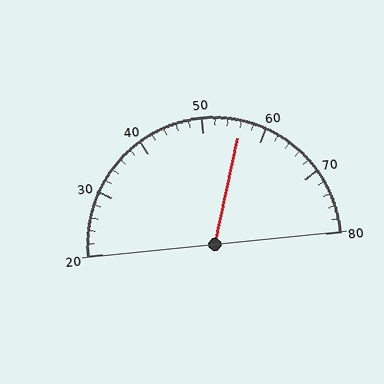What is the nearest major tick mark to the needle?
The nearest major tick mark is 60.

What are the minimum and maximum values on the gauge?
The gauge ranges from 20 to 80.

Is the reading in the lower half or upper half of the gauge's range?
The reading is in the upper half of the range (20 to 80).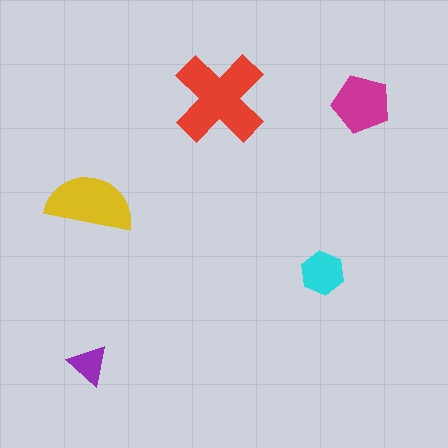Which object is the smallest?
The purple triangle.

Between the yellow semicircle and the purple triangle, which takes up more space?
The yellow semicircle.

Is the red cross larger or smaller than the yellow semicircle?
Larger.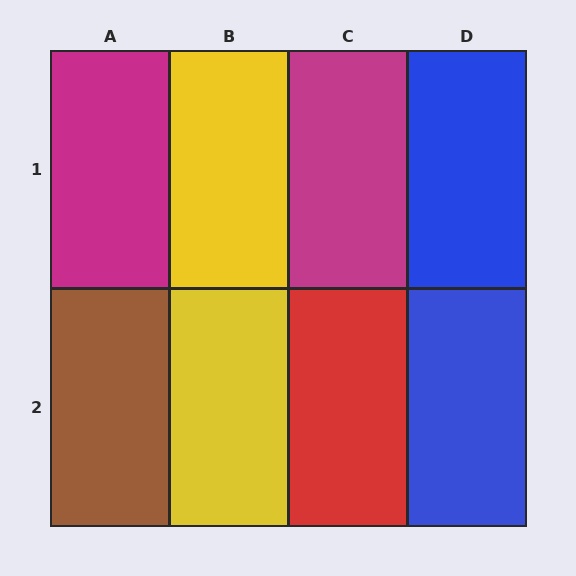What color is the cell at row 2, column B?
Yellow.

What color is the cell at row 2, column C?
Red.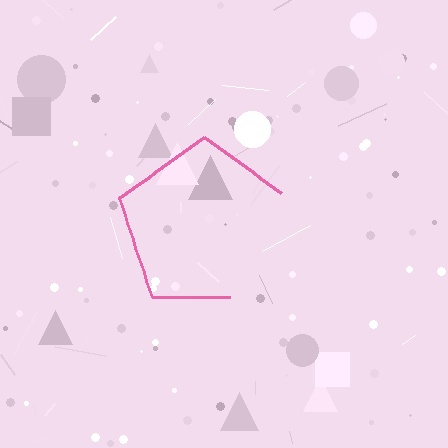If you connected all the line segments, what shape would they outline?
They would outline a pentagon.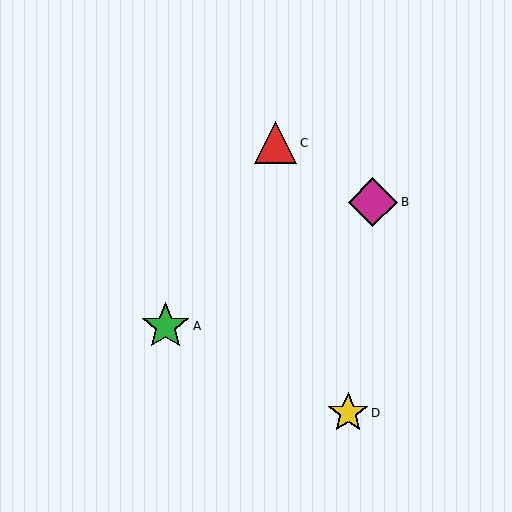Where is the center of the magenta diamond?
The center of the magenta diamond is at (373, 202).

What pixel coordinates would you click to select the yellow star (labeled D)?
Click at (348, 413) to select the yellow star D.